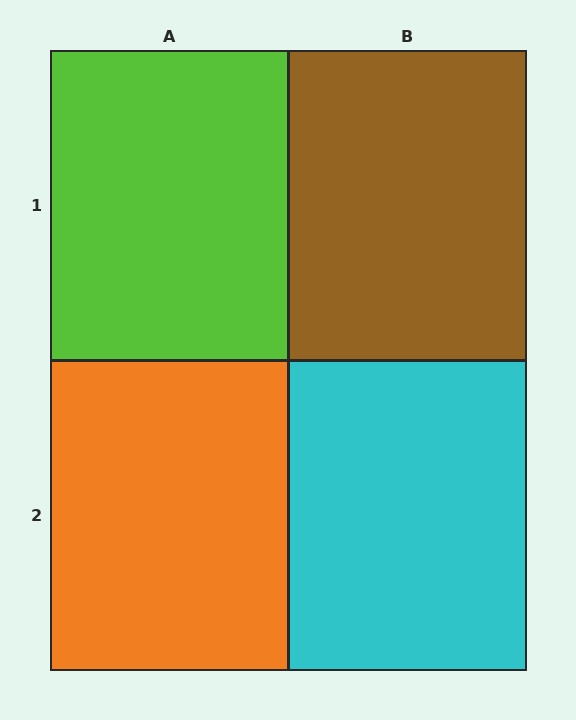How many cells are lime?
1 cell is lime.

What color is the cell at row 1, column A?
Lime.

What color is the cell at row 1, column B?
Brown.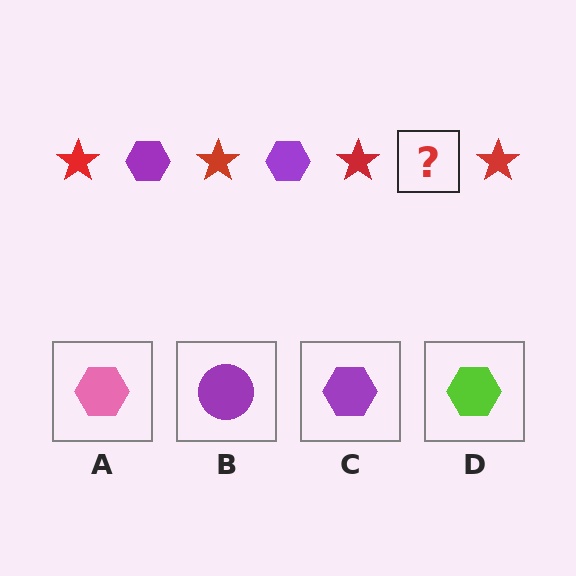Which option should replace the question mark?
Option C.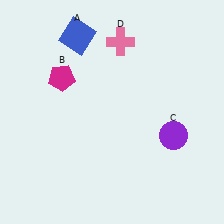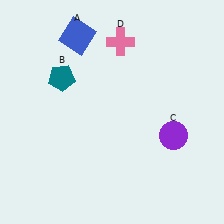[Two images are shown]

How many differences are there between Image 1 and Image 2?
There is 1 difference between the two images.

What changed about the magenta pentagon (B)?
In Image 1, B is magenta. In Image 2, it changed to teal.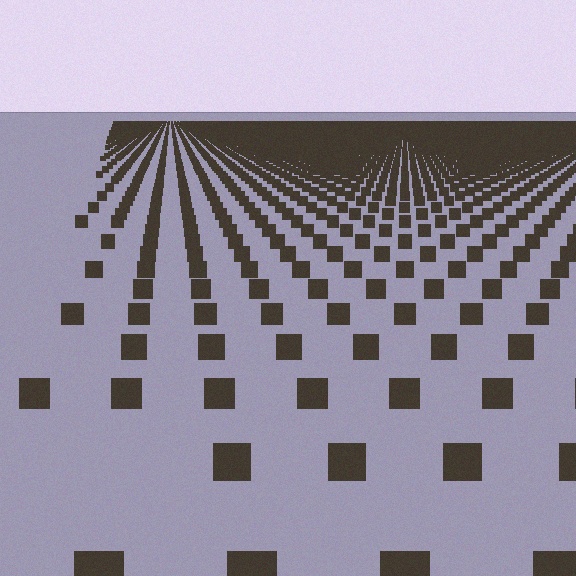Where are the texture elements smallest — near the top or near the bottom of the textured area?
Near the top.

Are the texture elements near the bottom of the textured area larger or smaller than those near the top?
Larger. Near the bottom, elements are closer to the viewer and appear at a bigger on-screen size.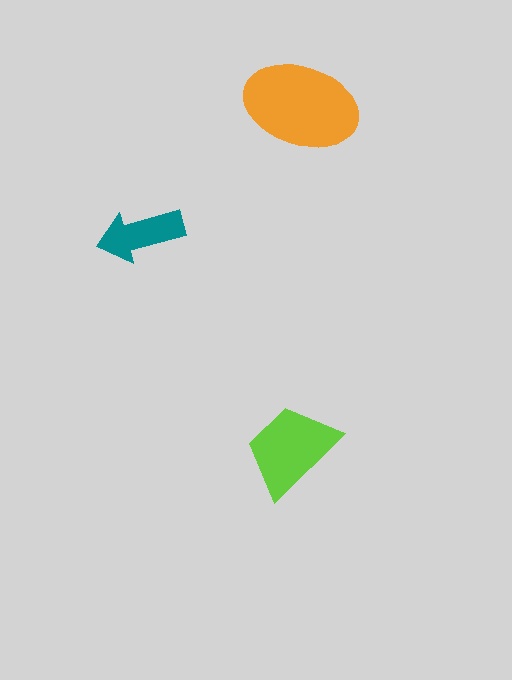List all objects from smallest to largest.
The teal arrow, the lime trapezoid, the orange ellipse.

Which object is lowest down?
The lime trapezoid is bottommost.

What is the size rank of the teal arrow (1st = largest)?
3rd.